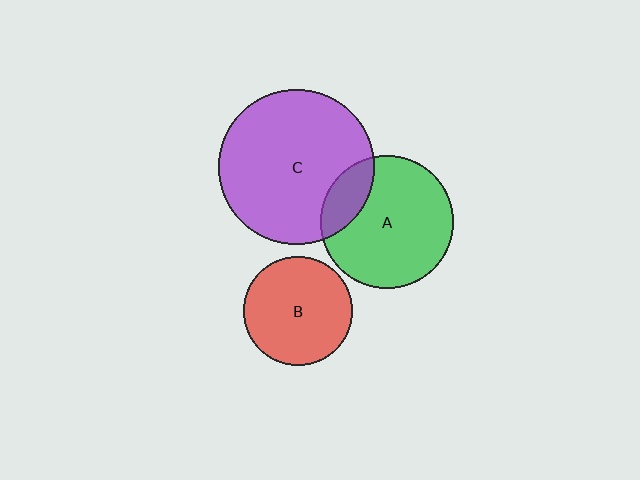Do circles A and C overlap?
Yes.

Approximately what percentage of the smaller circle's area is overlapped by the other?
Approximately 20%.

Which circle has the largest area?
Circle C (purple).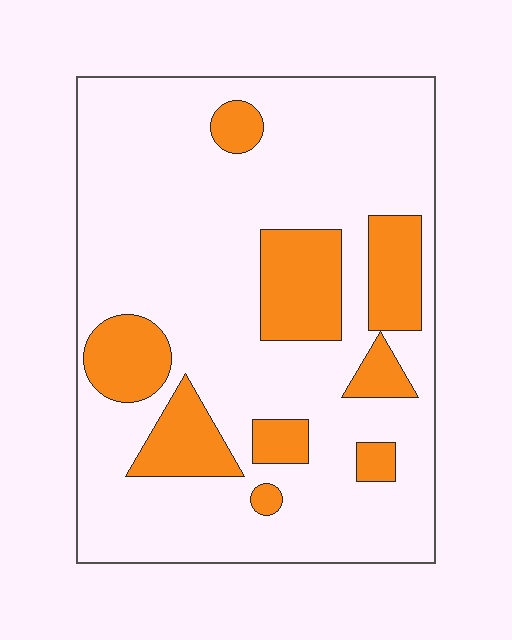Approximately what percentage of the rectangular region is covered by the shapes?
Approximately 20%.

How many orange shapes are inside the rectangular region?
9.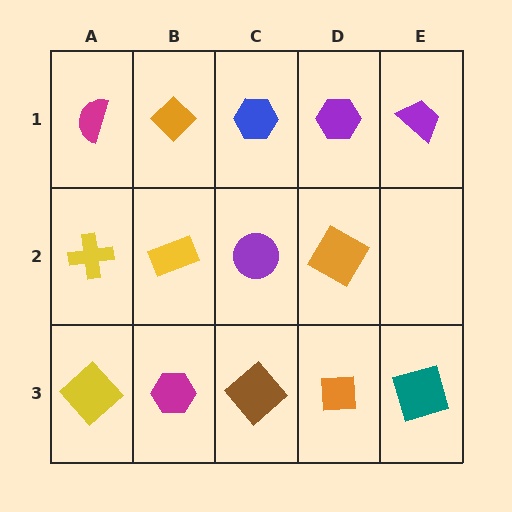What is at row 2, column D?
An orange diamond.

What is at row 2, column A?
A yellow cross.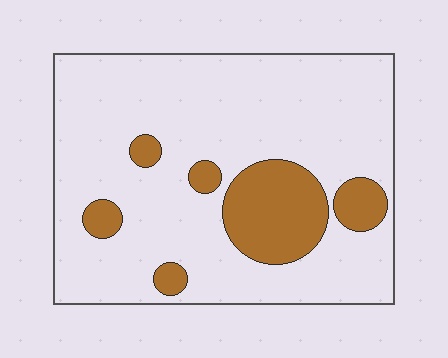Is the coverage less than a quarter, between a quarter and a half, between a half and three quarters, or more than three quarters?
Less than a quarter.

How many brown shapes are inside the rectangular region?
6.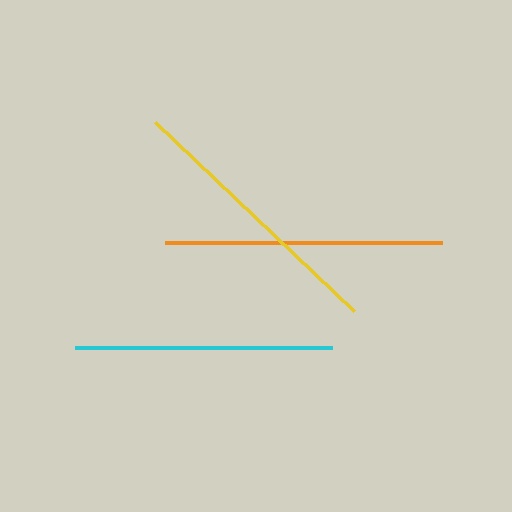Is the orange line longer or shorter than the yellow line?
The orange line is longer than the yellow line.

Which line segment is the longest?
The orange line is the longest at approximately 277 pixels.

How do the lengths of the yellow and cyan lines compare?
The yellow and cyan lines are approximately the same length.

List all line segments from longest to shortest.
From longest to shortest: orange, yellow, cyan.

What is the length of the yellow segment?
The yellow segment is approximately 275 pixels long.